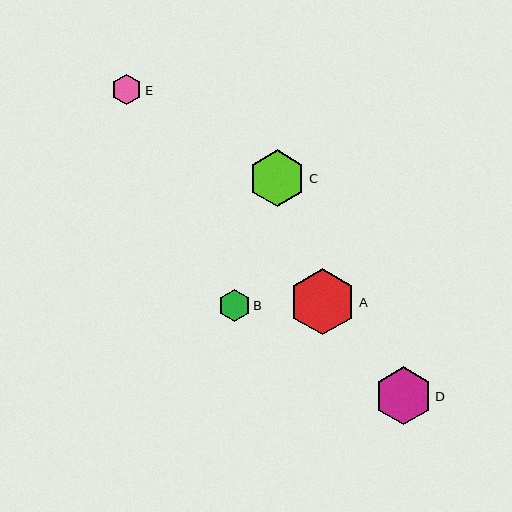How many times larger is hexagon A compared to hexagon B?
Hexagon A is approximately 2.1 times the size of hexagon B.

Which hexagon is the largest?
Hexagon A is the largest with a size of approximately 66 pixels.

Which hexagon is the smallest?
Hexagon E is the smallest with a size of approximately 31 pixels.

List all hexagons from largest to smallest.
From largest to smallest: A, D, C, B, E.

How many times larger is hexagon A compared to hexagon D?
Hexagon A is approximately 1.1 times the size of hexagon D.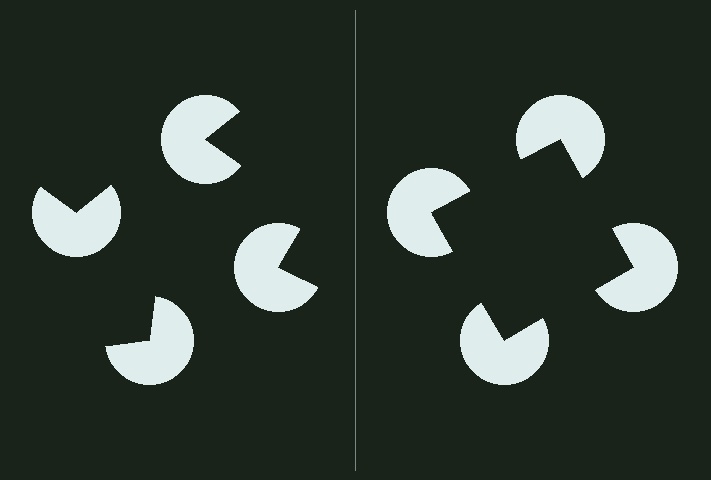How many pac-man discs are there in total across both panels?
8 — 4 on each side.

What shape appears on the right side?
An illusory square.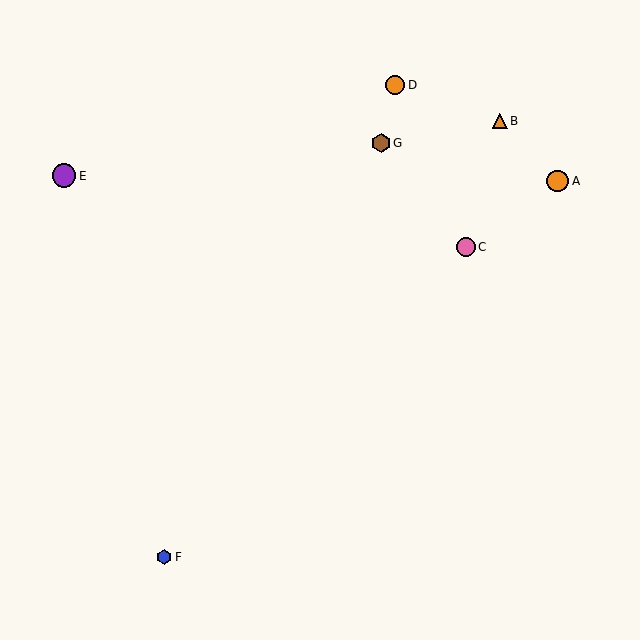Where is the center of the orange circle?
The center of the orange circle is at (558, 181).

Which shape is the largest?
The purple circle (labeled E) is the largest.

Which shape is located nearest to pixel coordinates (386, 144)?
The brown hexagon (labeled G) at (381, 143) is nearest to that location.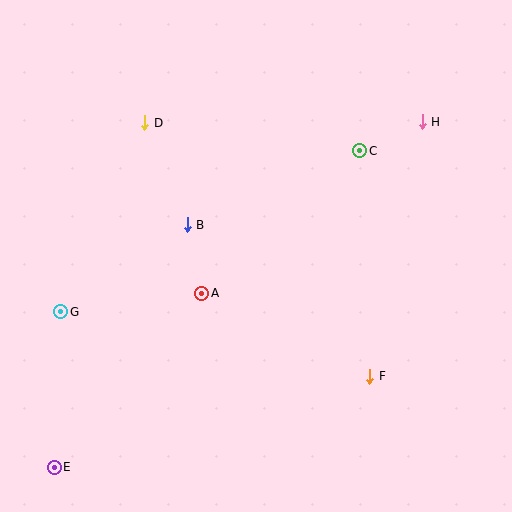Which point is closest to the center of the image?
Point A at (202, 293) is closest to the center.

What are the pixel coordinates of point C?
Point C is at (360, 151).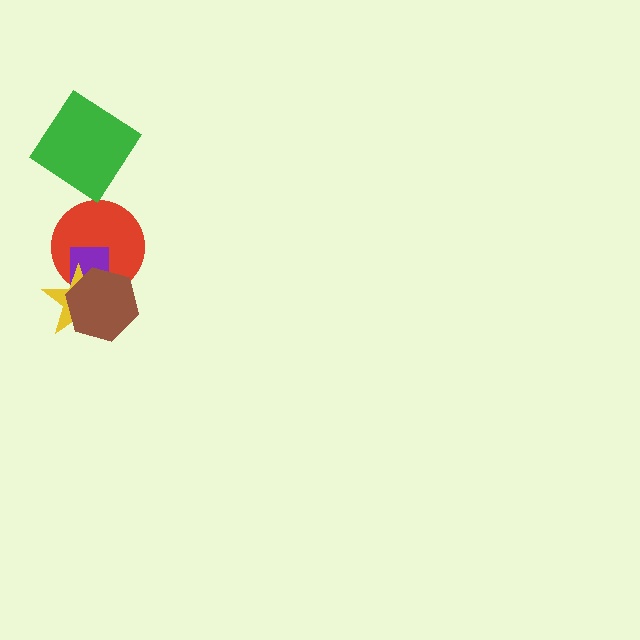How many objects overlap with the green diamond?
0 objects overlap with the green diamond.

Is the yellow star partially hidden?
Yes, it is partially covered by another shape.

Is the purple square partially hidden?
Yes, it is partially covered by another shape.